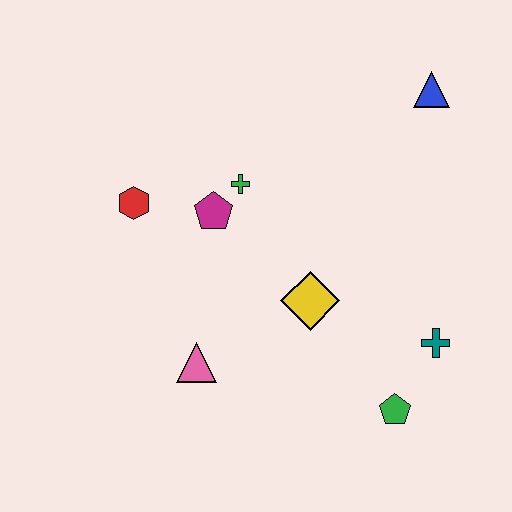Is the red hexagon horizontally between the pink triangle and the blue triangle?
No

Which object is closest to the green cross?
The magenta pentagon is closest to the green cross.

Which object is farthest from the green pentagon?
The red hexagon is farthest from the green pentagon.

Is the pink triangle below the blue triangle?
Yes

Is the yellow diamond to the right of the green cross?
Yes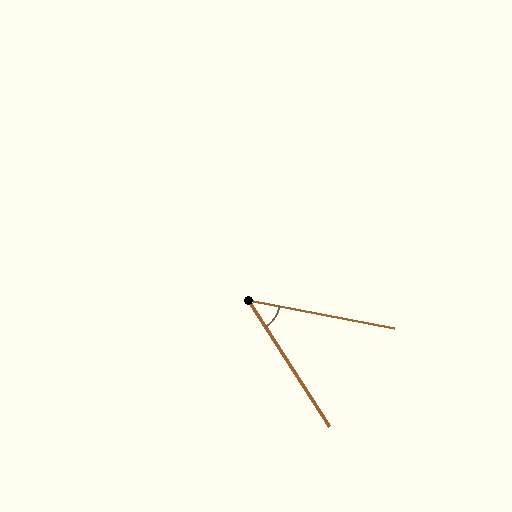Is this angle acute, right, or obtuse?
It is acute.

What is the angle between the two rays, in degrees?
Approximately 46 degrees.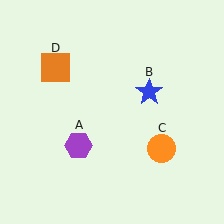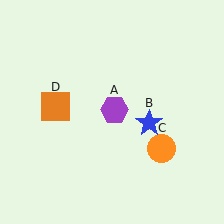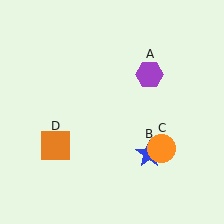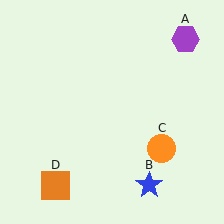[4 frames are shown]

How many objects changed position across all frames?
3 objects changed position: purple hexagon (object A), blue star (object B), orange square (object D).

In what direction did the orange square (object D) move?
The orange square (object D) moved down.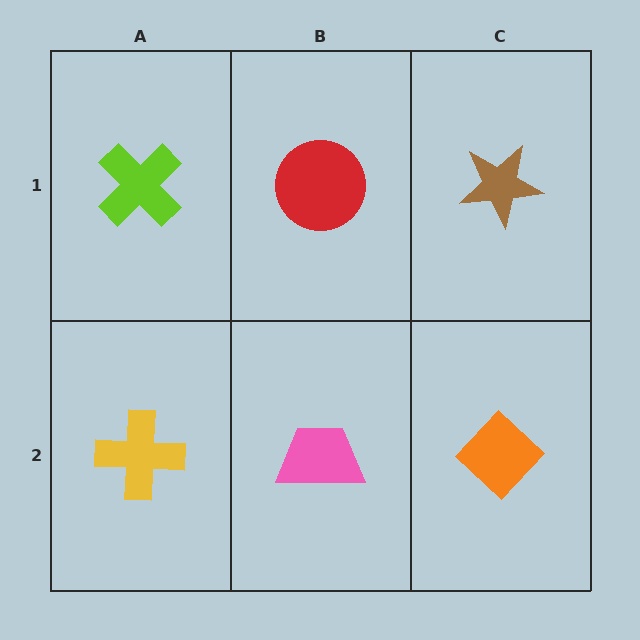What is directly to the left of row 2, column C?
A pink trapezoid.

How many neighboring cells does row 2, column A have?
2.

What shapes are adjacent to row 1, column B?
A pink trapezoid (row 2, column B), a lime cross (row 1, column A), a brown star (row 1, column C).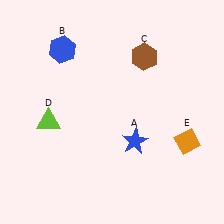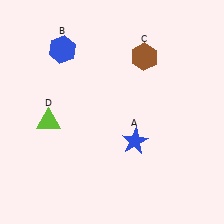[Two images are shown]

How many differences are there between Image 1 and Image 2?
There is 1 difference between the two images.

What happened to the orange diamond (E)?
The orange diamond (E) was removed in Image 2. It was in the bottom-right area of Image 1.